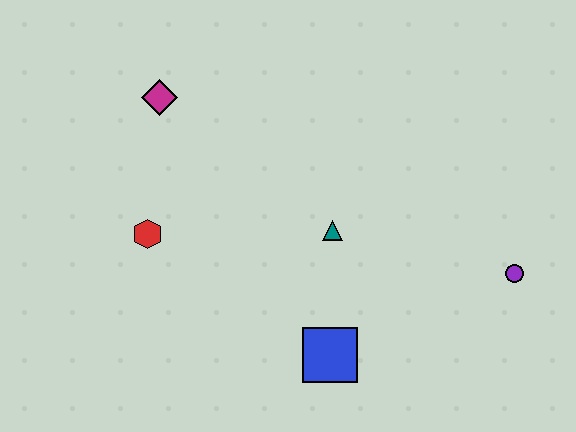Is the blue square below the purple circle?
Yes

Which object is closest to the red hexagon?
The magenta diamond is closest to the red hexagon.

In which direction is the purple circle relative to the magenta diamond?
The purple circle is to the right of the magenta diamond.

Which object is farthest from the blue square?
The magenta diamond is farthest from the blue square.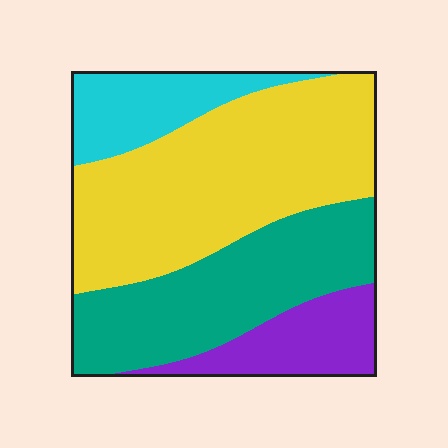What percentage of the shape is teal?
Teal takes up about one third (1/3) of the shape.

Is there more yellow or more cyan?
Yellow.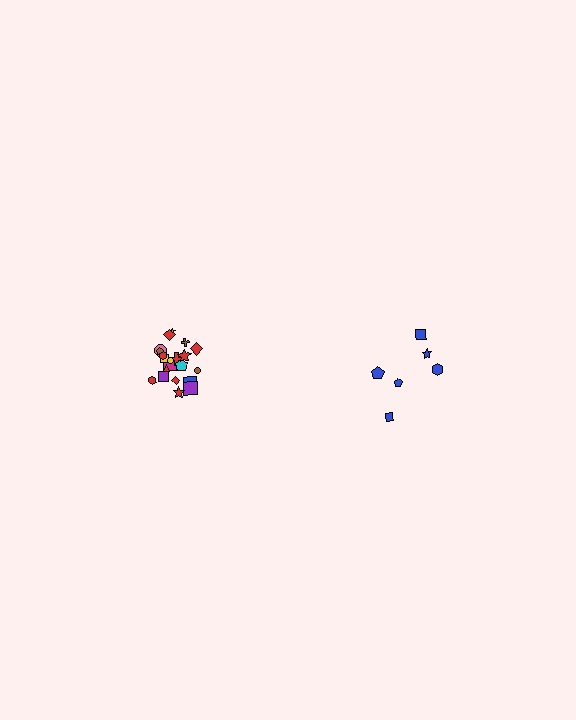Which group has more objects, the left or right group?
The left group.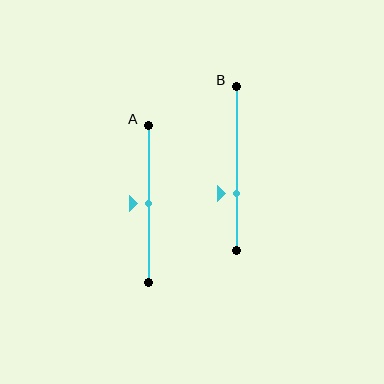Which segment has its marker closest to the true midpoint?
Segment A has its marker closest to the true midpoint.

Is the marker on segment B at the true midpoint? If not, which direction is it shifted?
No, the marker on segment B is shifted downward by about 15% of the segment length.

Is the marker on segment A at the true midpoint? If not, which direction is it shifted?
Yes, the marker on segment A is at the true midpoint.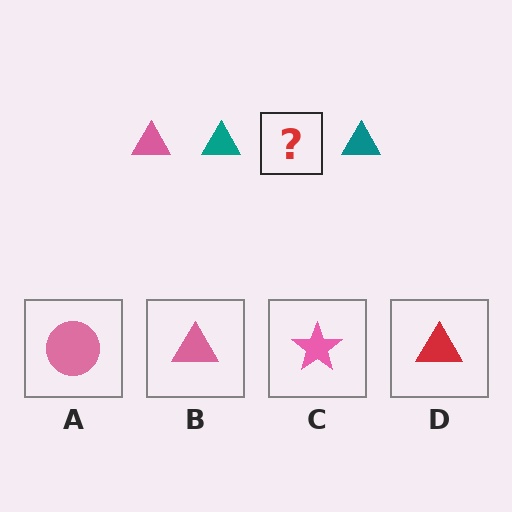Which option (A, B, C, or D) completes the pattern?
B.